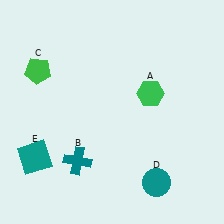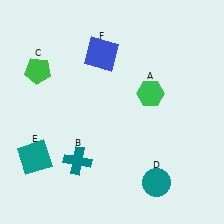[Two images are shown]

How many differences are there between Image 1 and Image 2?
There is 1 difference between the two images.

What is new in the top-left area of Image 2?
A blue square (F) was added in the top-left area of Image 2.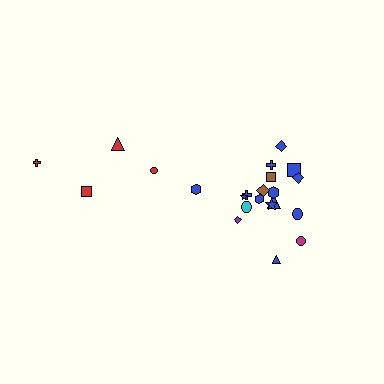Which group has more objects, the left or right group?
The right group.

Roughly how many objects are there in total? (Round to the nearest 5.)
Roughly 20 objects in total.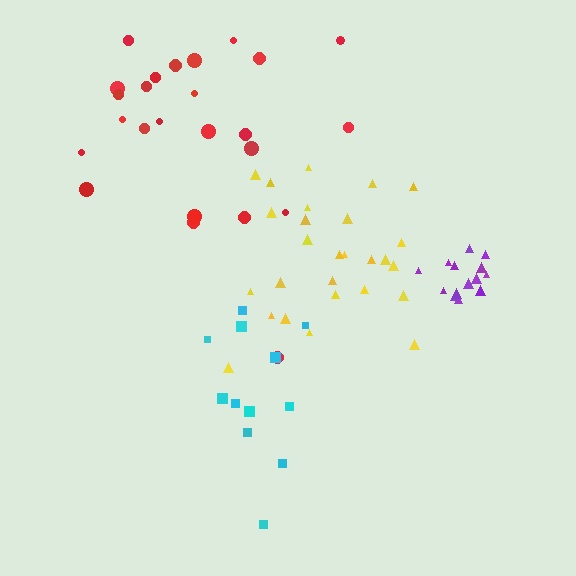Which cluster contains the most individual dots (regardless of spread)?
Yellow (27).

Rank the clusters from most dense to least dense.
purple, yellow, red, cyan.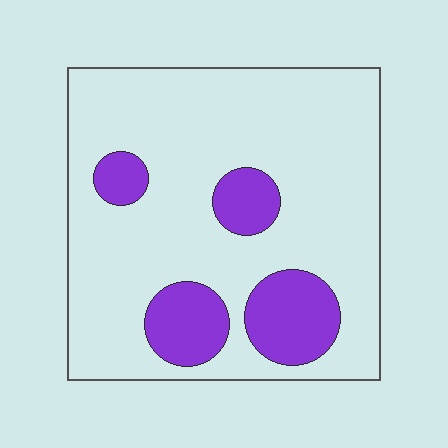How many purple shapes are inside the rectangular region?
4.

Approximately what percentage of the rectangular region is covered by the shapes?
Approximately 20%.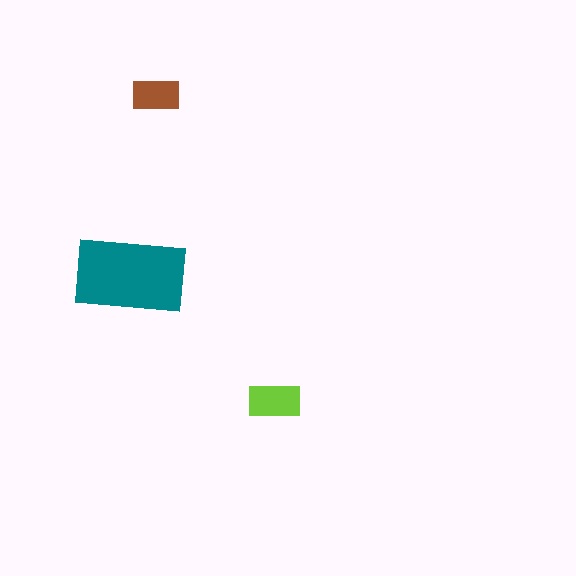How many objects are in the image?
There are 3 objects in the image.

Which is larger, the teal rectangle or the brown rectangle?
The teal one.